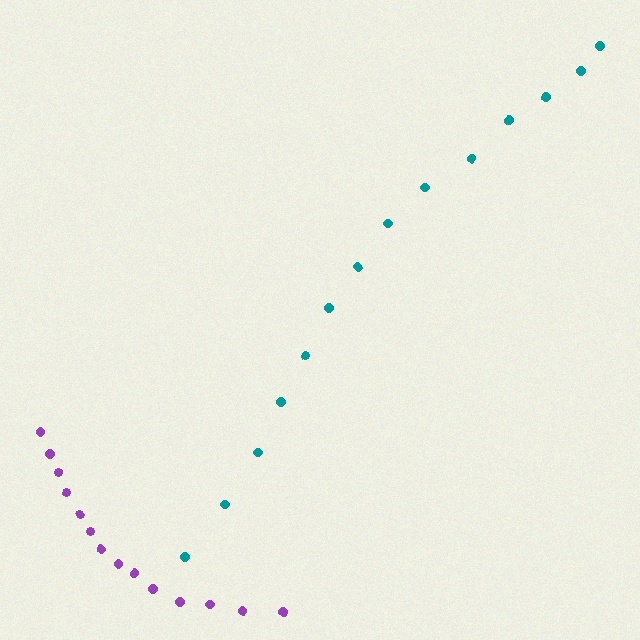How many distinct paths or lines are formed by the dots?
There are 2 distinct paths.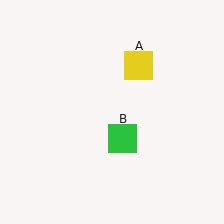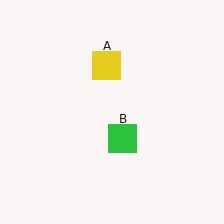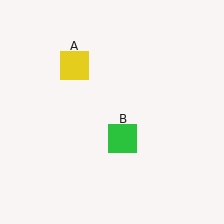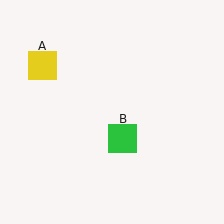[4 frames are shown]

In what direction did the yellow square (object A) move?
The yellow square (object A) moved left.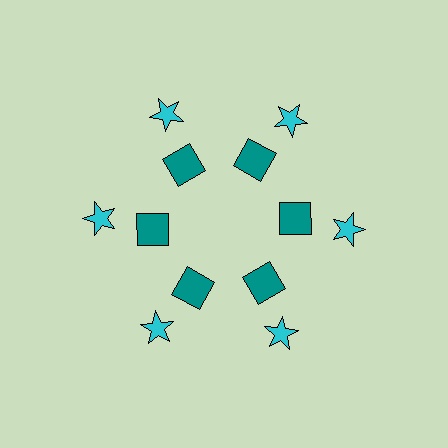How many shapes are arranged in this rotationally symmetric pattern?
There are 12 shapes, arranged in 6 groups of 2.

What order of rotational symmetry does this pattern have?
This pattern has 6-fold rotational symmetry.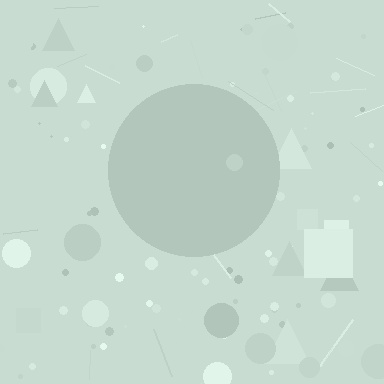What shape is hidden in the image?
A circle is hidden in the image.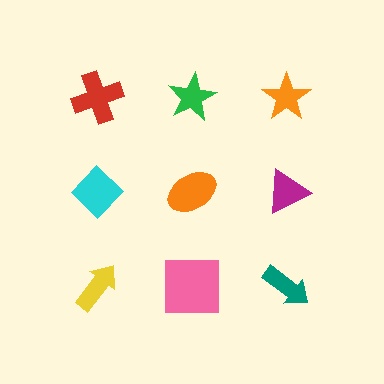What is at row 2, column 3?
A magenta triangle.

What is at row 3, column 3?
A teal arrow.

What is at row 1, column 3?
An orange star.